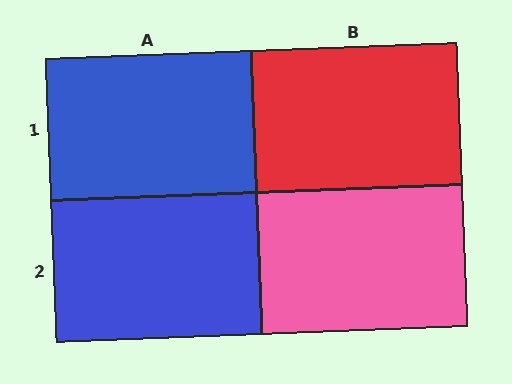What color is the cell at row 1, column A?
Blue.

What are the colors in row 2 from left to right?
Blue, pink.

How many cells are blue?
2 cells are blue.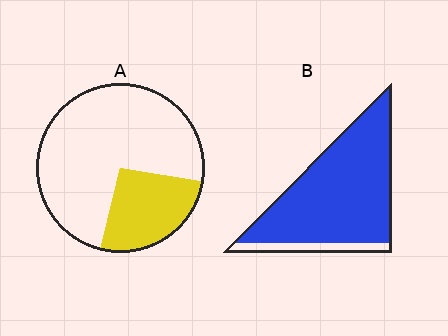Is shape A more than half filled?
No.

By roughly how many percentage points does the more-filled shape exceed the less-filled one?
By roughly 60 percentage points (B over A).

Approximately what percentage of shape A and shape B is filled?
A is approximately 25% and B is approximately 90%.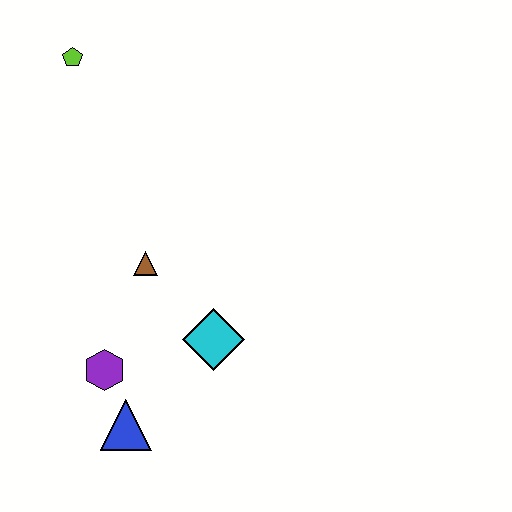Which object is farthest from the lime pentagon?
The blue triangle is farthest from the lime pentagon.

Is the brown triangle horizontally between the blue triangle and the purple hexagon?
No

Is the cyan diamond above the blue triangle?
Yes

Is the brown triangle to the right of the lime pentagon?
Yes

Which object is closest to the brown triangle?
The cyan diamond is closest to the brown triangle.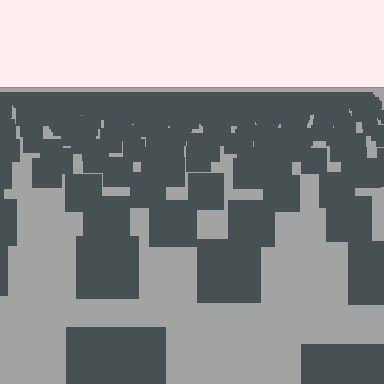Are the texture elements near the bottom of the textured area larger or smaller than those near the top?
Larger. Near the bottom, elements are closer to the viewer and appear at a bigger on-screen size.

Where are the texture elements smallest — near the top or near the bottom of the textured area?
Near the top.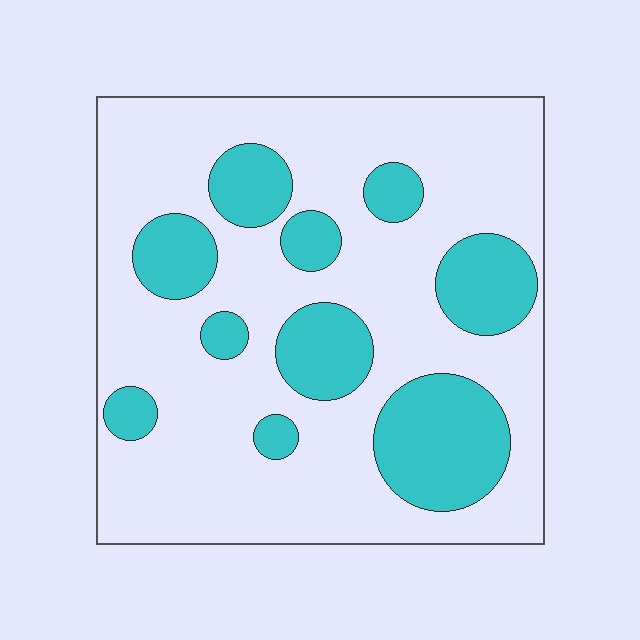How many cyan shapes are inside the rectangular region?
10.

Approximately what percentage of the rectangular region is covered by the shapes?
Approximately 25%.